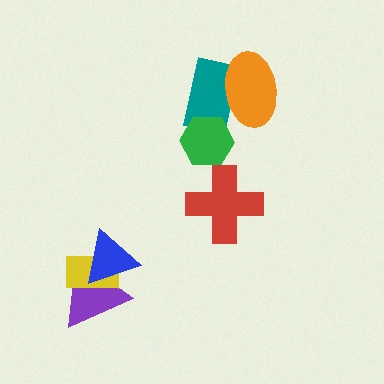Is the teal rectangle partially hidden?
Yes, it is partially covered by another shape.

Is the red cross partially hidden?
No, no other shape covers it.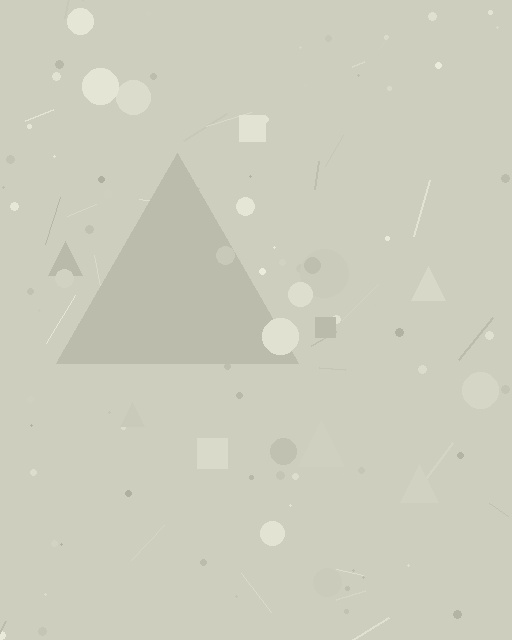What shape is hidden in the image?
A triangle is hidden in the image.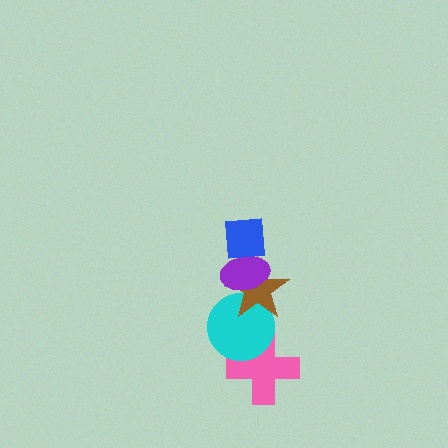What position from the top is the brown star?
The brown star is 3rd from the top.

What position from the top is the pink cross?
The pink cross is 5th from the top.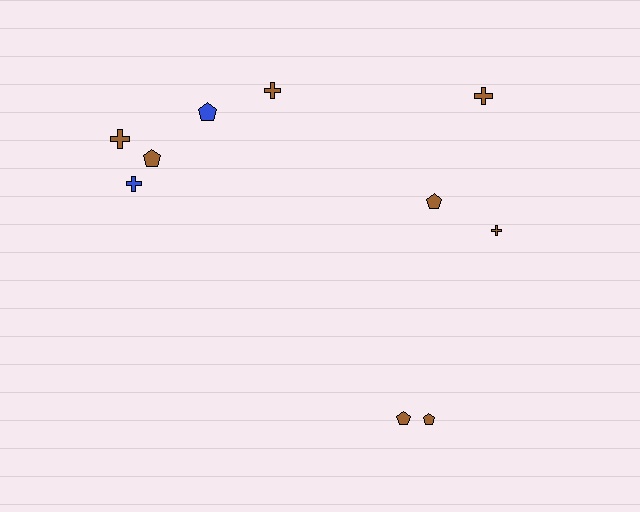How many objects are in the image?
There are 10 objects.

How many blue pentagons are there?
There is 1 blue pentagon.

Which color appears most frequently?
Brown, with 8 objects.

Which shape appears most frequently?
Cross, with 5 objects.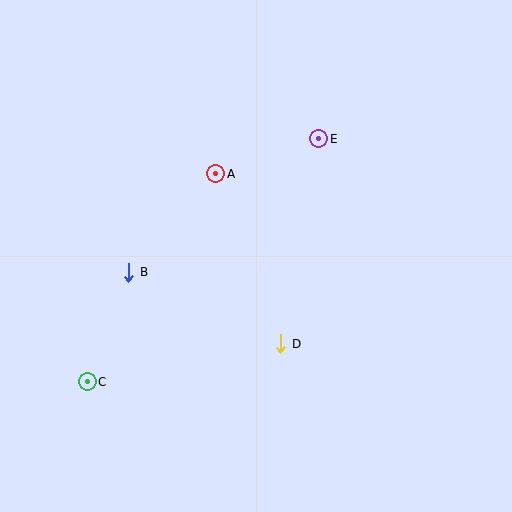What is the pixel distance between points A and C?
The distance between A and C is 245 pixels.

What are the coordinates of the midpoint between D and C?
The midpoint between D and C is at (184, 363).